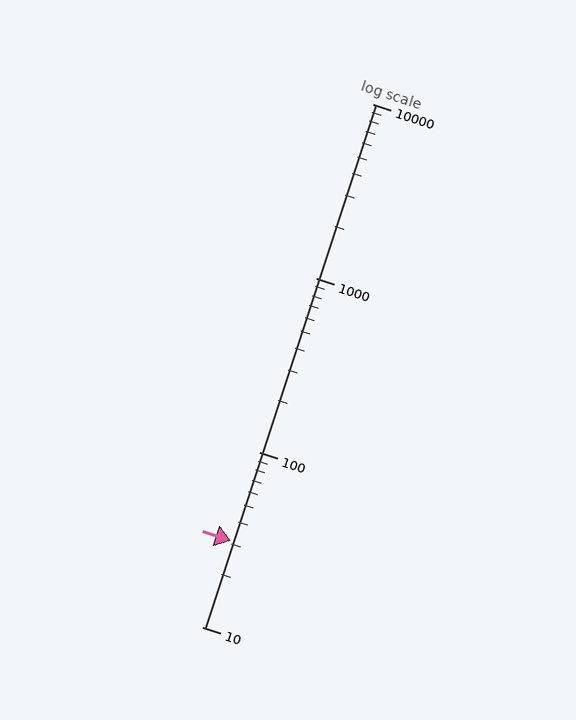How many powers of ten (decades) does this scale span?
The scale spans 3 decades, from 10 to 10000.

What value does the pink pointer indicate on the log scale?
The pointer indicates approximately 31.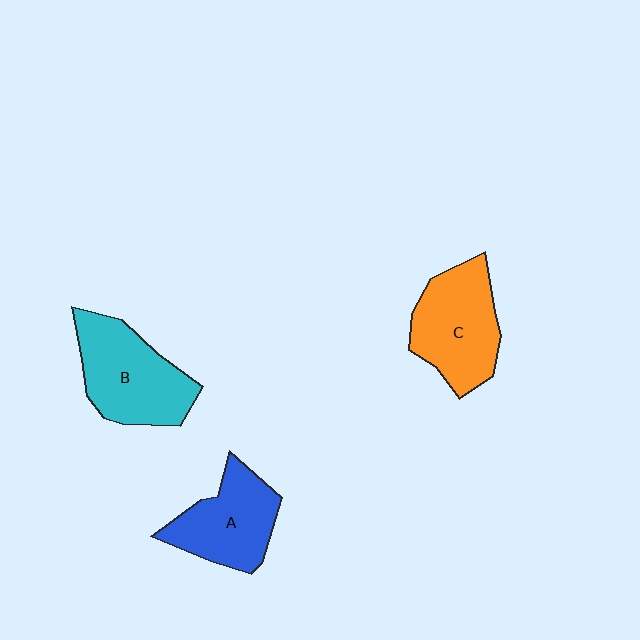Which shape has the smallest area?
Shape A (blue).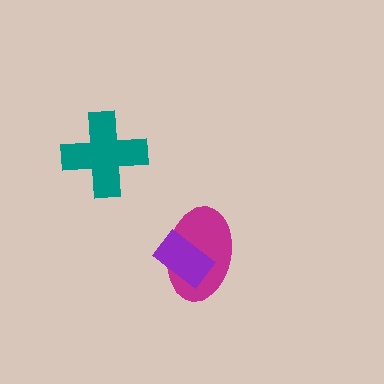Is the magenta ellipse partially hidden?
Yes, it is partially covered by another shape.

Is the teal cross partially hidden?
No, no other shape covers it.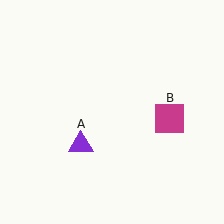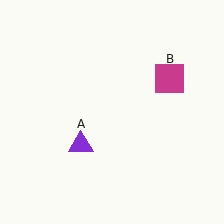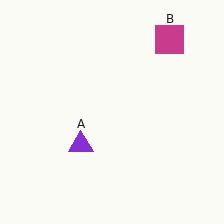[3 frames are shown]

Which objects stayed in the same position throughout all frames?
Purple triangle (object A) remained stationary.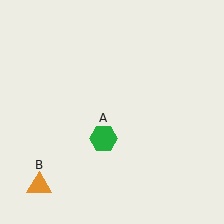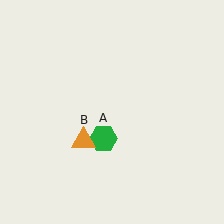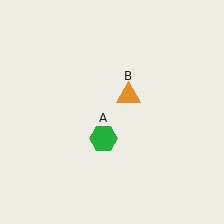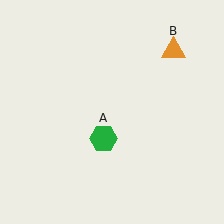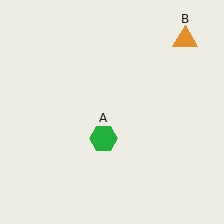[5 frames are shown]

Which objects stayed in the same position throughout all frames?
Green hexagon (object A) remained stationary.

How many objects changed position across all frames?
1 object changed position: orange triangle (object B).